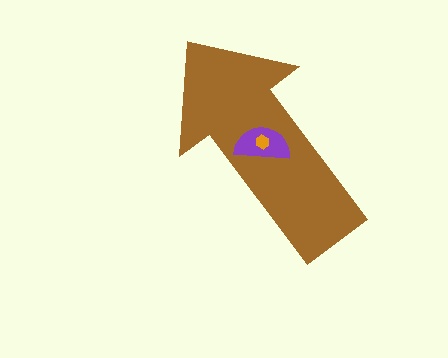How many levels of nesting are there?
3.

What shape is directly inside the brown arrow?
The purple semicircle.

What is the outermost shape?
The brown arrow.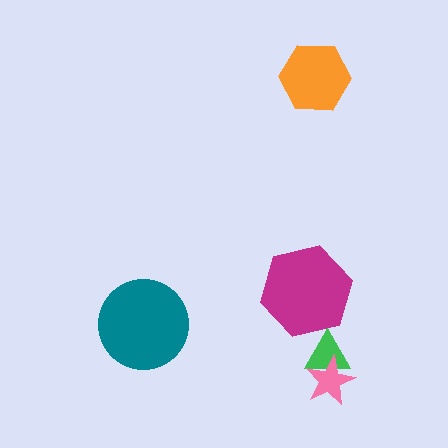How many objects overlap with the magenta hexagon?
0 objects overlap with the magenta hexagon.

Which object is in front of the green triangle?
The pink star is in front of the green triangle.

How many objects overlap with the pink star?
1 object overlaps with the pink star.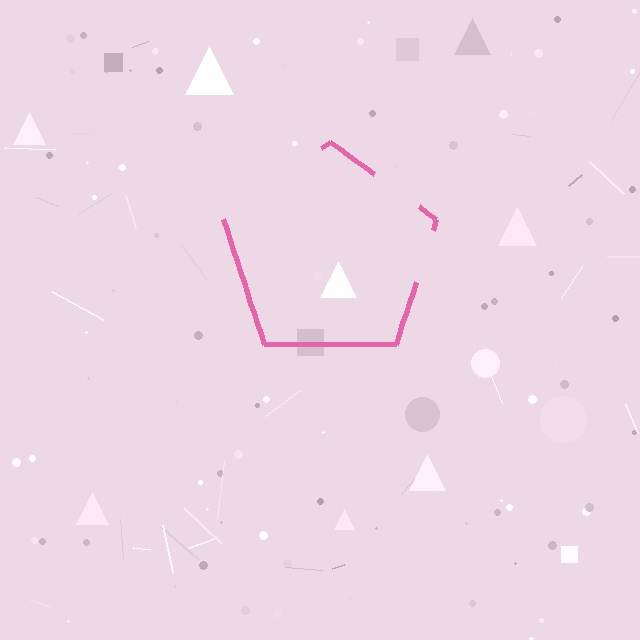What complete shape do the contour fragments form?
The contour fragments form a pentagon.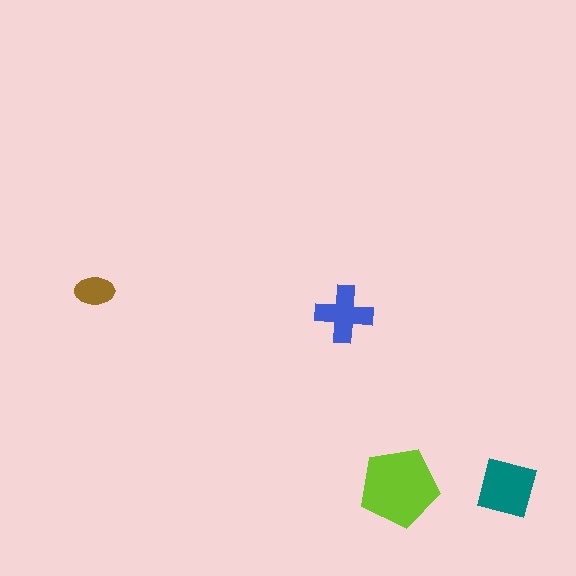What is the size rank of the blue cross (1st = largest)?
3rd.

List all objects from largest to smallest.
The lime pentagon, the teal diamond, the blue cross, the brown ellipse.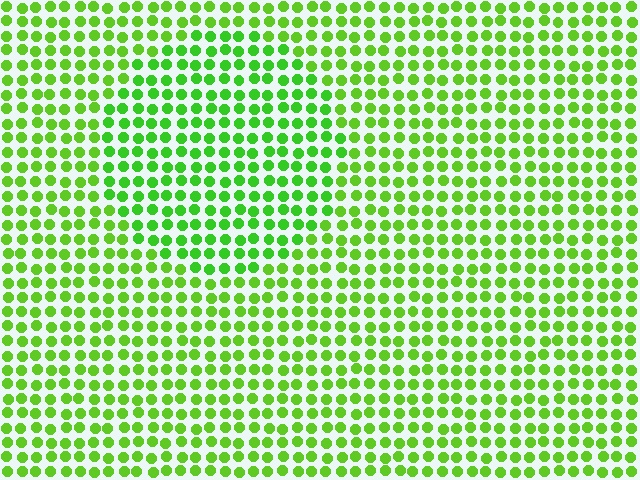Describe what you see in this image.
The image is filled with small lime elements in a uniform arrangement. A circle-shaped region is visible where the elements are tinted to a slightly different hue, forming a subtle color boundary.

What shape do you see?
I see a circle.